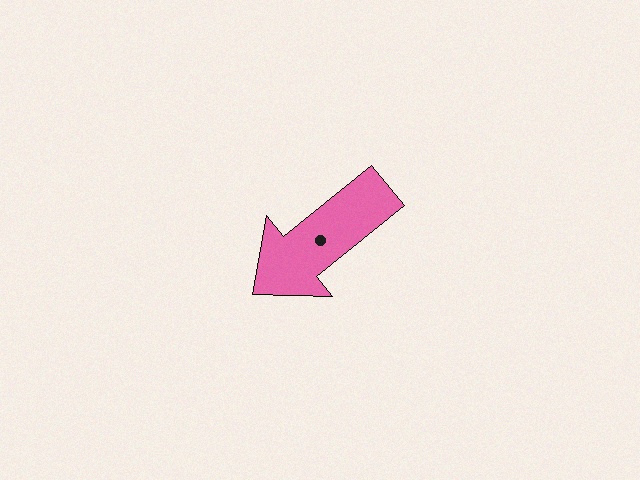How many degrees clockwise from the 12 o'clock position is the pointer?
Approximately 231 degrees.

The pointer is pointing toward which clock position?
Roughly 8 o'clock.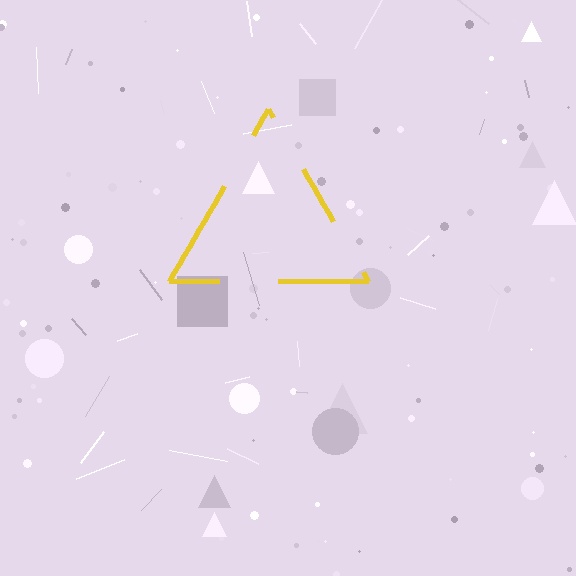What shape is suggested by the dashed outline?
The dashed outline suggests a triangle.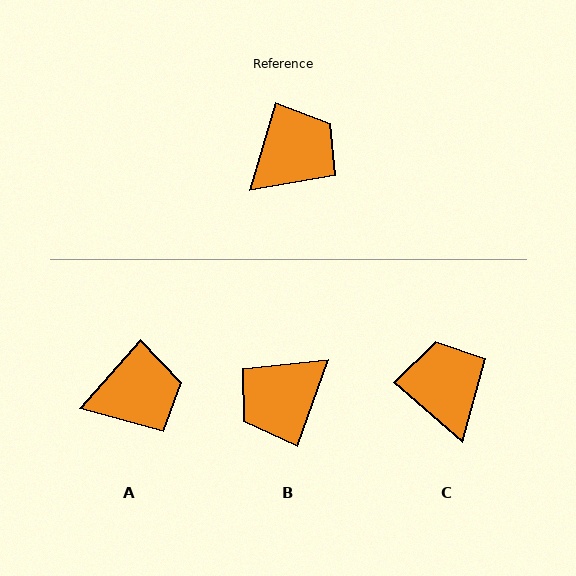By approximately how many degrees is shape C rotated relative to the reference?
Approximately 66 degrees counter-clockwise.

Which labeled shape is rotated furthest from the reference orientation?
B, about 176 degrees away.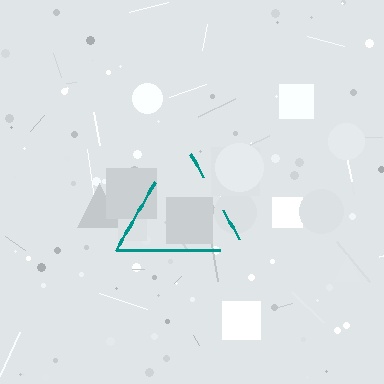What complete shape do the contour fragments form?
The contour fragments form a triangle.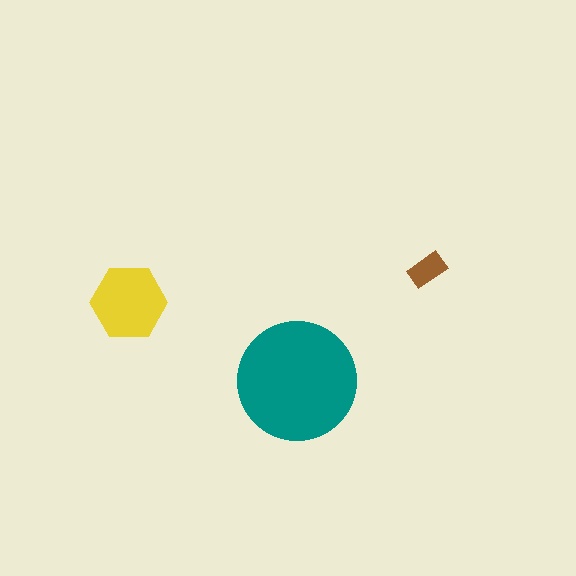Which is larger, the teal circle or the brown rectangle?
The teal circle.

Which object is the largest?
The teal circle.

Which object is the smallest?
The brown rectangle.